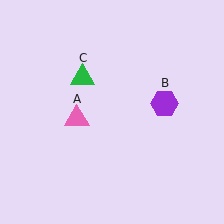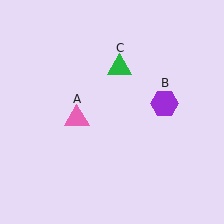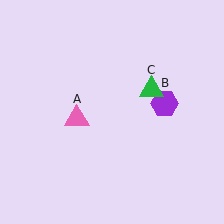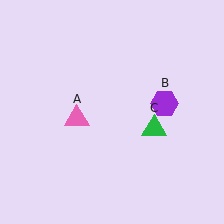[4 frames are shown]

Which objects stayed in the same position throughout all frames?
Pink triangle (object A) and purple hexagon (object B) remained stationary.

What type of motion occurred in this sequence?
The green triangle (object C) rotated clockwise around the center of the scene.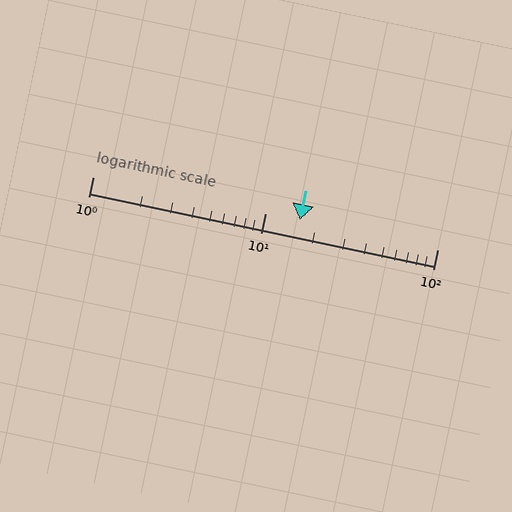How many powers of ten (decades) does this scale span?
The scale spans 2 decades, from 1 to 100.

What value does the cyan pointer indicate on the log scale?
The pointer indicates approximately 16.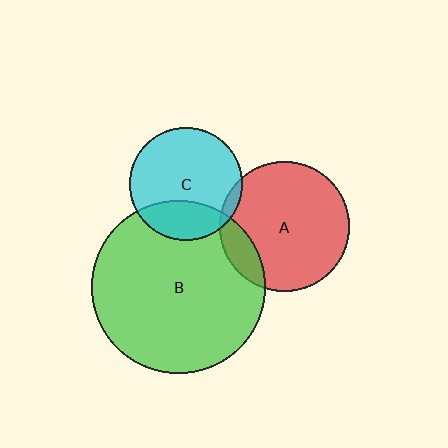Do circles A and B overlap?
Yes.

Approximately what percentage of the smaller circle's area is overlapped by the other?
Approximately 15%.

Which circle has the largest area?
Circle B (green).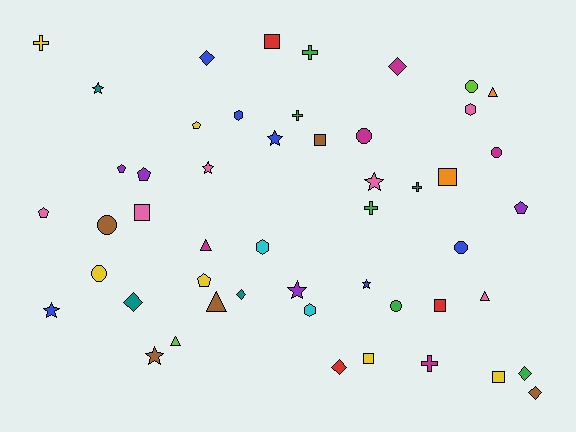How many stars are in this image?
There are 8 stars.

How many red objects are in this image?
There are 3 red objects.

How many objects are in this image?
There are 50 objects.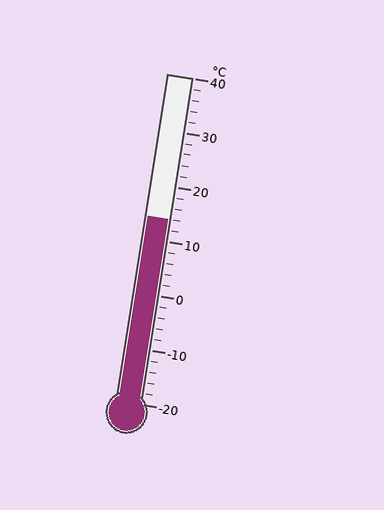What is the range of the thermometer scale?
The thermometer scale ranges from -20°C to 40°C.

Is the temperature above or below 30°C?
The temperature is below 30°C.